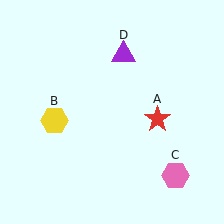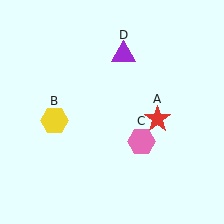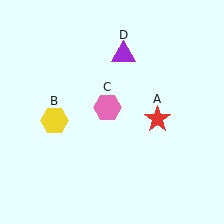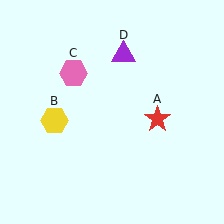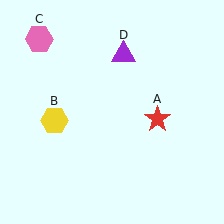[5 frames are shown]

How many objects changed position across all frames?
1 object changed position: pink hexagon (object C).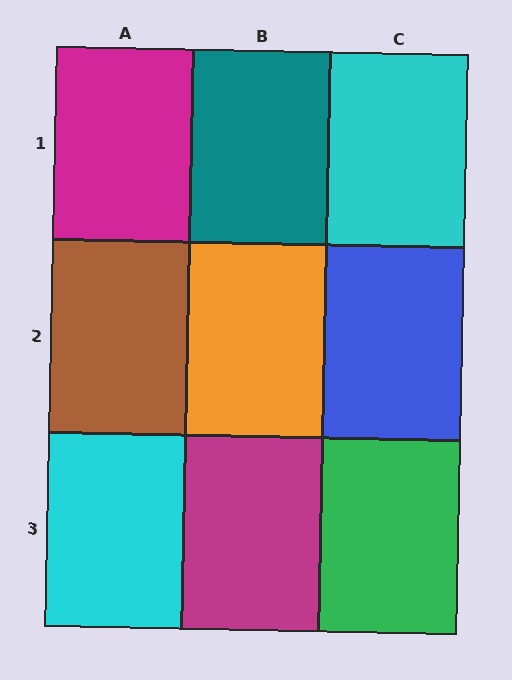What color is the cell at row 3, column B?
Magenta.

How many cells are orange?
1 cell is orange.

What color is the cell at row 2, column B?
Orange.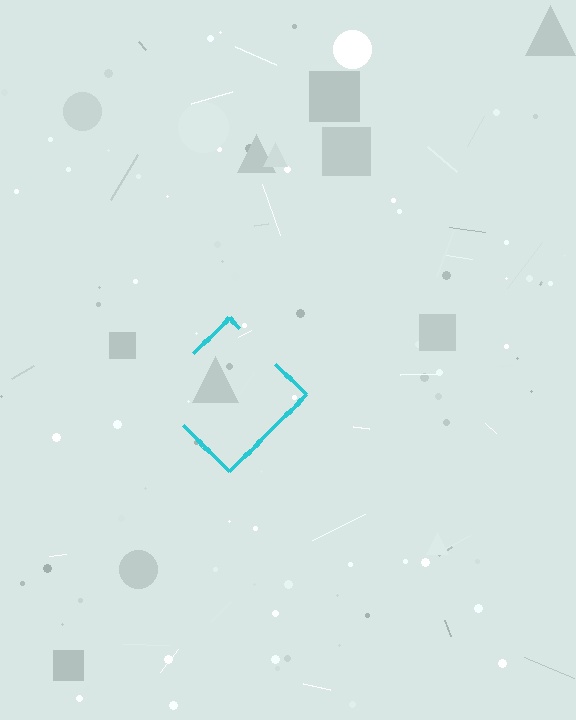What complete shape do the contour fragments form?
The contour fragments form a diamond.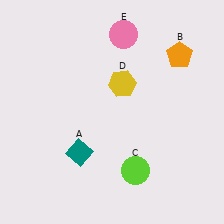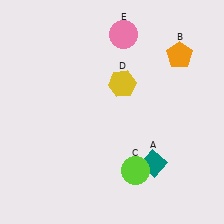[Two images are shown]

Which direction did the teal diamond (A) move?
The teal diamond (A) moved right.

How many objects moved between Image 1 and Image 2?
1 object moved between the two images.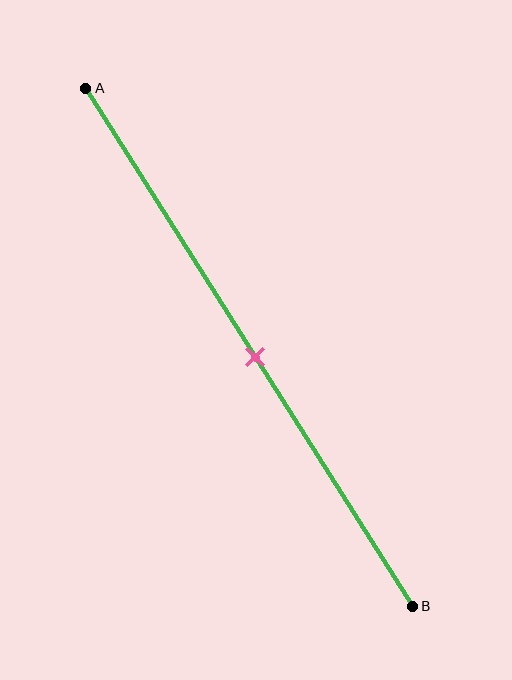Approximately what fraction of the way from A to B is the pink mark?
The pink mark is approximately 50% of the way from A to B.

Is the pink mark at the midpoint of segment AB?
Yes, the mark is approximately at the midpoint.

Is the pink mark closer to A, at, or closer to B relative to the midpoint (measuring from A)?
The pink mark is approximately at the midpoint of segment AB.